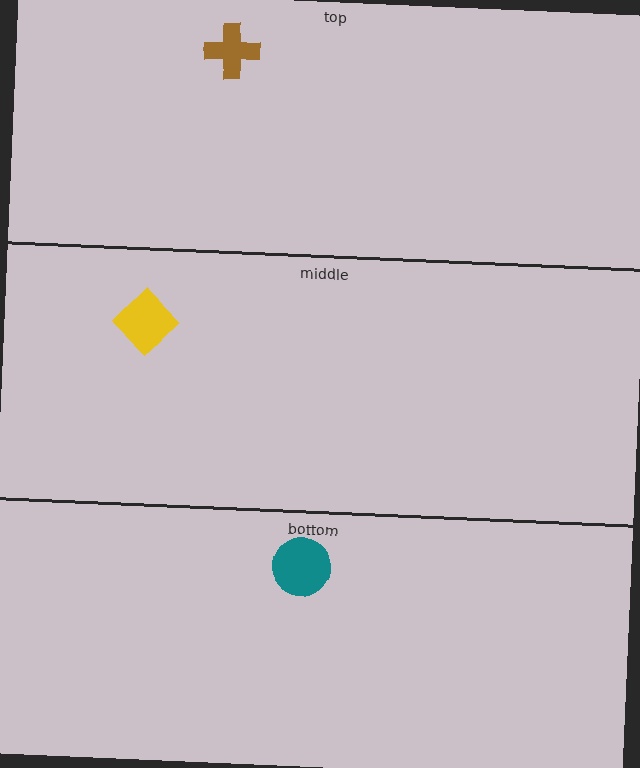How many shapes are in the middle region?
1.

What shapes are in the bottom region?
The teal circle.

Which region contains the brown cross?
The top region.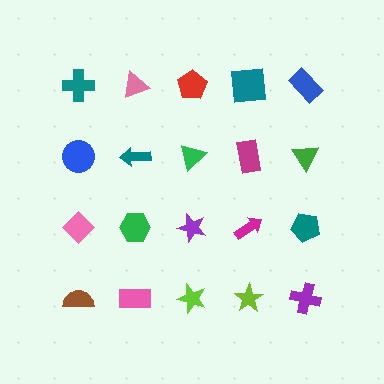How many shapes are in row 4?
5 shapes.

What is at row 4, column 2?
A pink rectangle.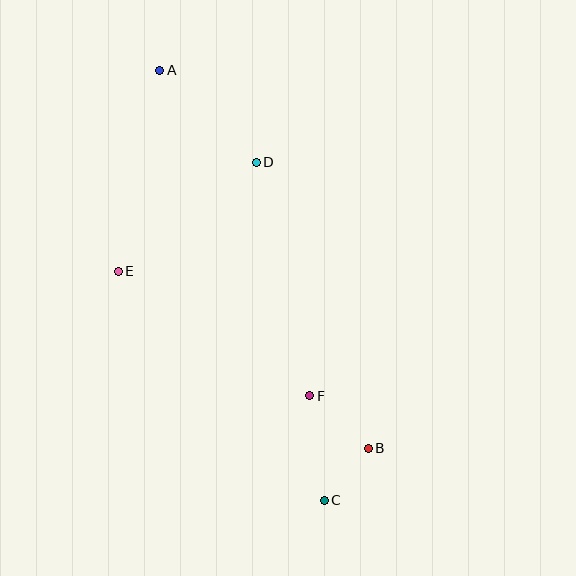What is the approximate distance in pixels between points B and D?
The distance between B and D is approximately 307 pixels.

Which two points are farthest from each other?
Points A and C are farthest from each other.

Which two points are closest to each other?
Points B and C are closest to each other.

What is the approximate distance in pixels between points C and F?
The distance between C and F is approximately 106 pixels.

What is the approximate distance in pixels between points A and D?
The distance between A and D is approximately 133 pixels.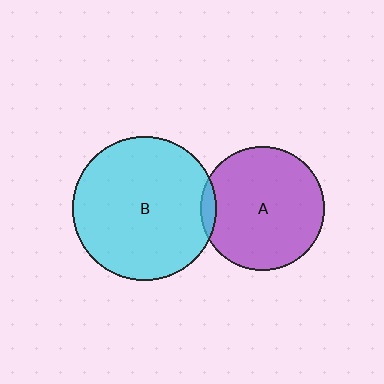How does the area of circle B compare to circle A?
Approximately 1.3 times.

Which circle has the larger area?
Circle B (cyan).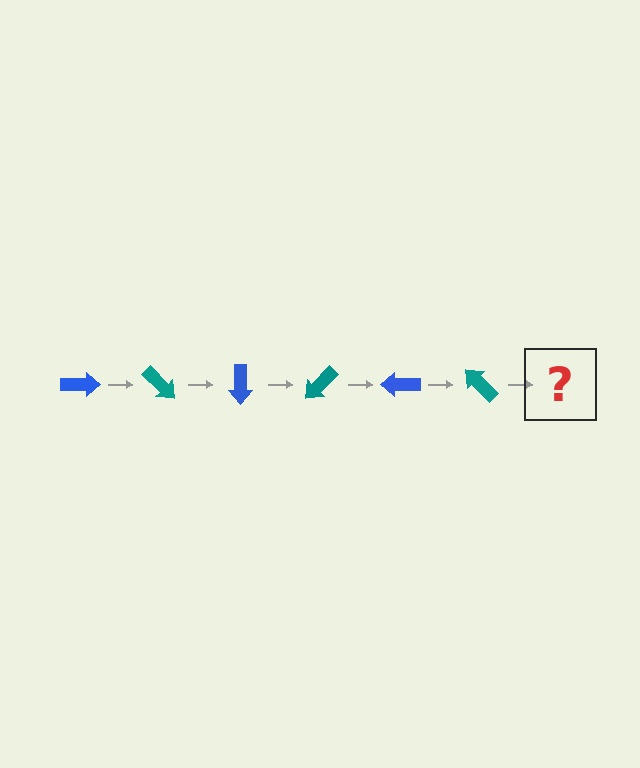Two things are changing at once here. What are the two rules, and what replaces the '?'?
The two rules are that it rotates 45 degrees each step and the color cycles through blue and teal. The '?' should be a blue arrow, rotated 270 degrees from the start.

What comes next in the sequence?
The next element should be a blue arrow, rotated 270 degrees from the start.